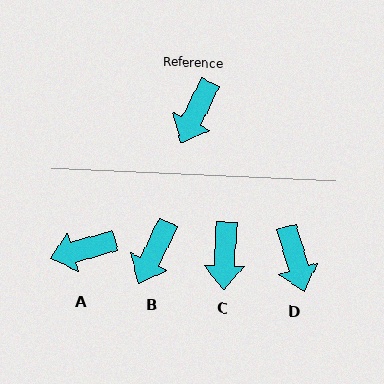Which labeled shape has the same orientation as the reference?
B.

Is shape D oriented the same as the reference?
No, it is off by about 42 degrees.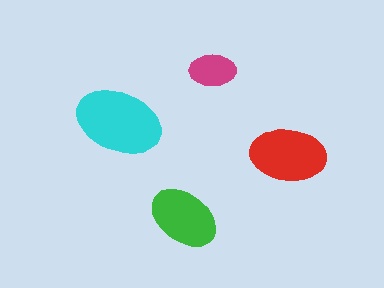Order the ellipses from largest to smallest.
the cyan one, the red one, the green one, the magenta one.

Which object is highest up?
The magenta ellipse is topmost.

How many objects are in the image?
There are 4 objects in the image.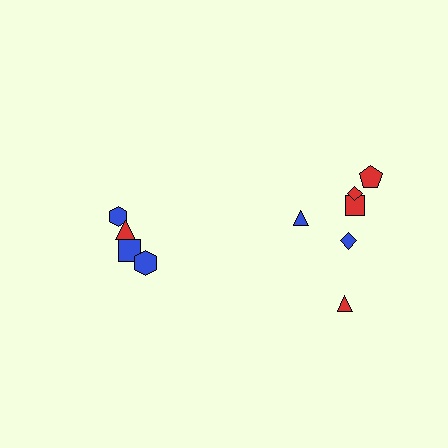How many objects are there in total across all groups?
There are 10 objects.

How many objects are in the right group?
There are 6 objects.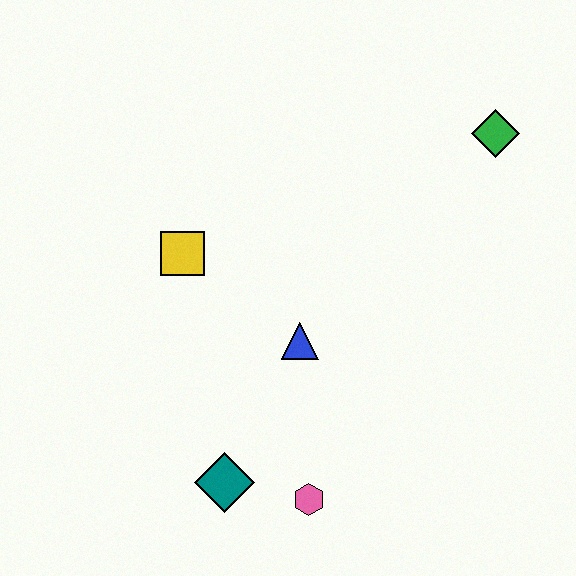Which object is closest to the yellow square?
The blue triangle is closest to the yellow square.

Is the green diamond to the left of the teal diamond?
No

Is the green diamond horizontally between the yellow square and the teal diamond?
No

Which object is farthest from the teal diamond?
The green diamond is farthest from the teal diamond.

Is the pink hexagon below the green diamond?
Yes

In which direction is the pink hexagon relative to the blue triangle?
The pink hexagon is below the blue triangle.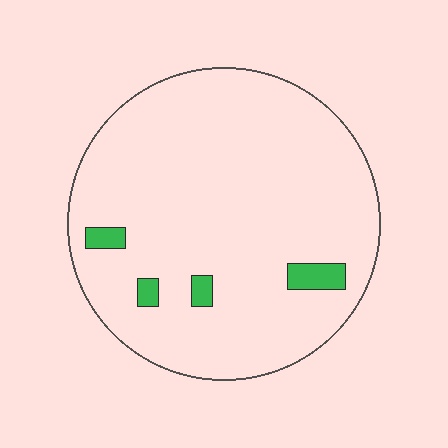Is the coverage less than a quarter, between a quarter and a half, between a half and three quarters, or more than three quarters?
Less than a quarter.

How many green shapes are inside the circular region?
4.